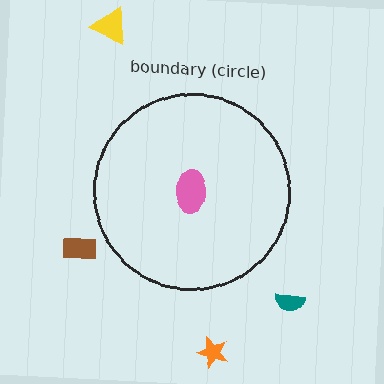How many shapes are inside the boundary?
1 inside, 4 outside.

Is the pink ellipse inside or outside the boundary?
Inside.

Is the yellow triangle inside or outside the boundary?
Outside.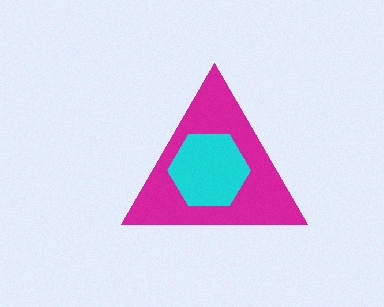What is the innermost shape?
The cyan hexagon.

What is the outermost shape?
The magenta triangle.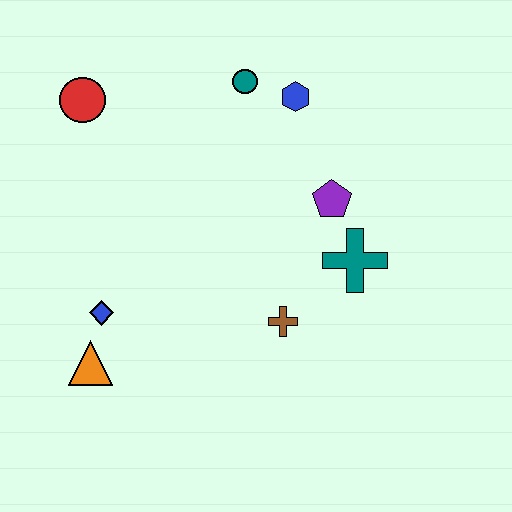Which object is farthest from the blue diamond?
The blue hexagon is farthest from the blue diamond.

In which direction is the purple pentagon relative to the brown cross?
The purple pentagon is above the brown cross.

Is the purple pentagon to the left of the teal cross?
Yes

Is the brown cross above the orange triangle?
Yes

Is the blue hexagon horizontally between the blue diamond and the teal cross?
Yes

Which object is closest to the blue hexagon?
The teal circle is closest to the blue hexagon.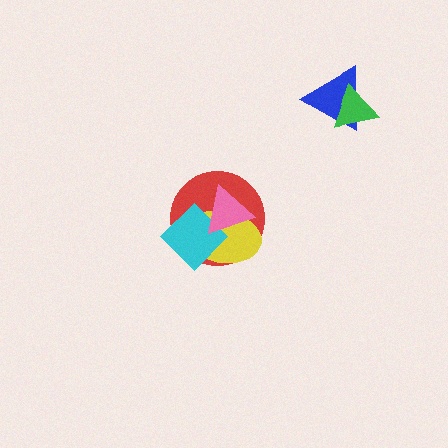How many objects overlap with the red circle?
3 objects overlap with the red circle.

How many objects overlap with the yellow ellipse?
3 objects overlap with the yellow ellipse.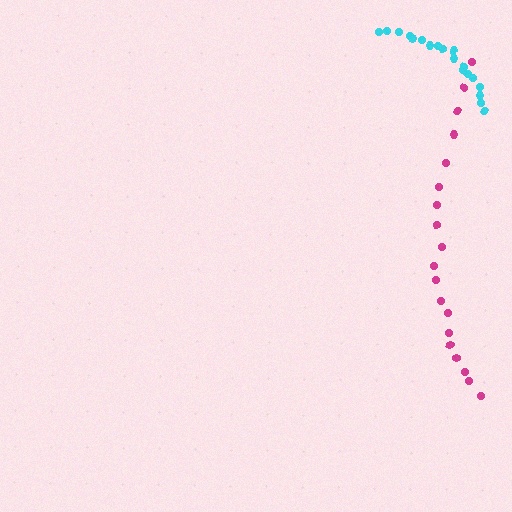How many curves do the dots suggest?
There are 2 distinct paths.